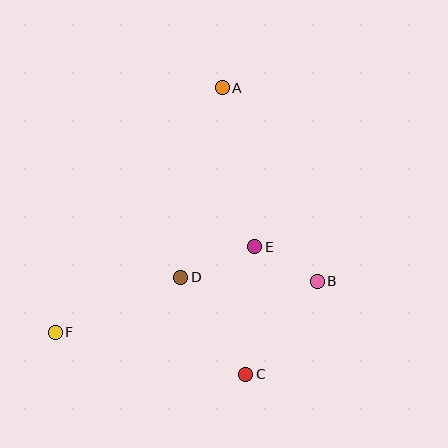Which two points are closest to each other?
Points B and E are closest to each other.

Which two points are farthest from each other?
Points A and F are farthest from each other.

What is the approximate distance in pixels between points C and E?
The distance between C and E is approximately 128 pixels.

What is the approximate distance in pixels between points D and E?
The distance between D and E is approximately 80 pixels.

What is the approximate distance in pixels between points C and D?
The distance between C and D is approximately 117 pixels.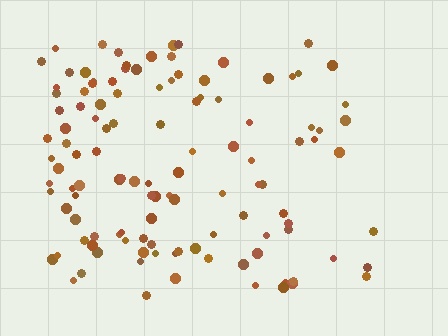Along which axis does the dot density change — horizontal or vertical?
Horizontal.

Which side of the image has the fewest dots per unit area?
The right.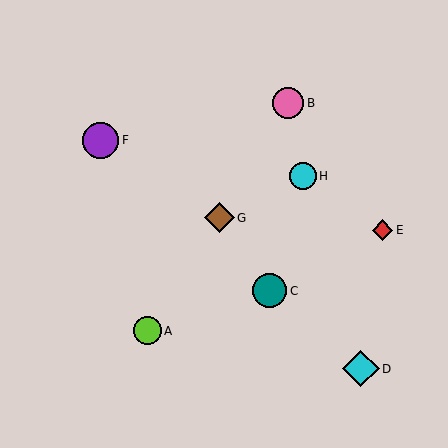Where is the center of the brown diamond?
The center of the brown diamond is at (219, 218).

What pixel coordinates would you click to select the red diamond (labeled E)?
Click at (382, 230) to select the red diamond E.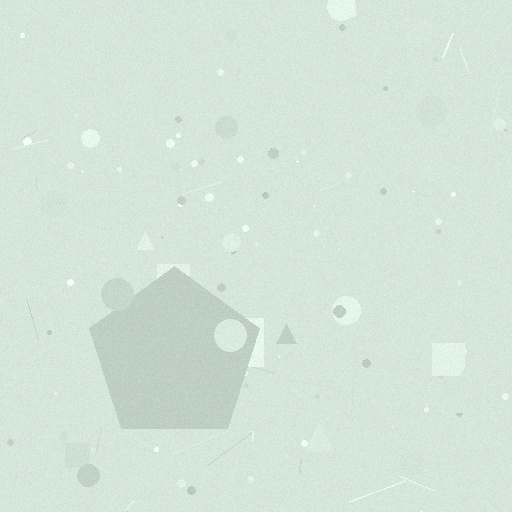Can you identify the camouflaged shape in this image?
The camouflaged shape is a pentagon.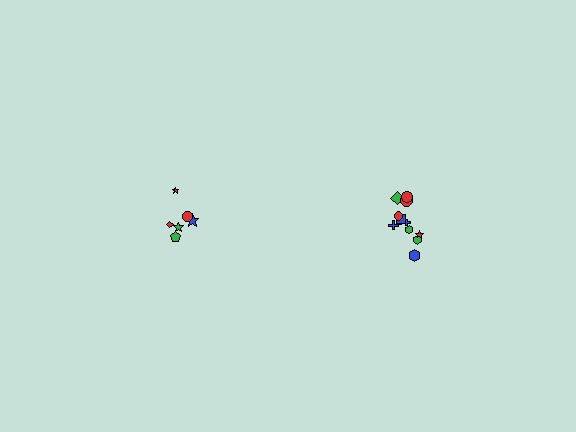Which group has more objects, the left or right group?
The right group.